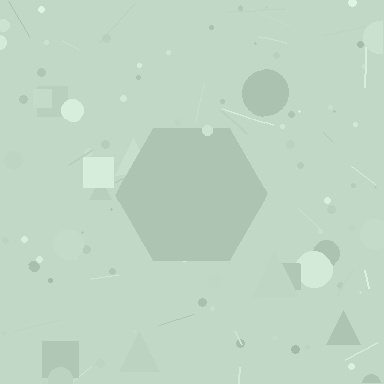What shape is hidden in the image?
A hexagon is hidden in the image.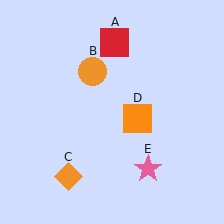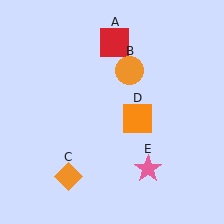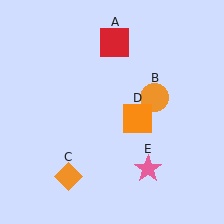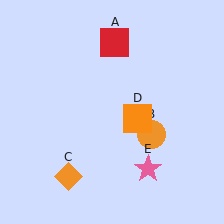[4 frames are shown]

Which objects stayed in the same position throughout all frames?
Red square (object A) and orange diamond (object C) and orange square (object D) and pink star (object E) remained stationary.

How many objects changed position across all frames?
1 object changed position: orange circle (object B).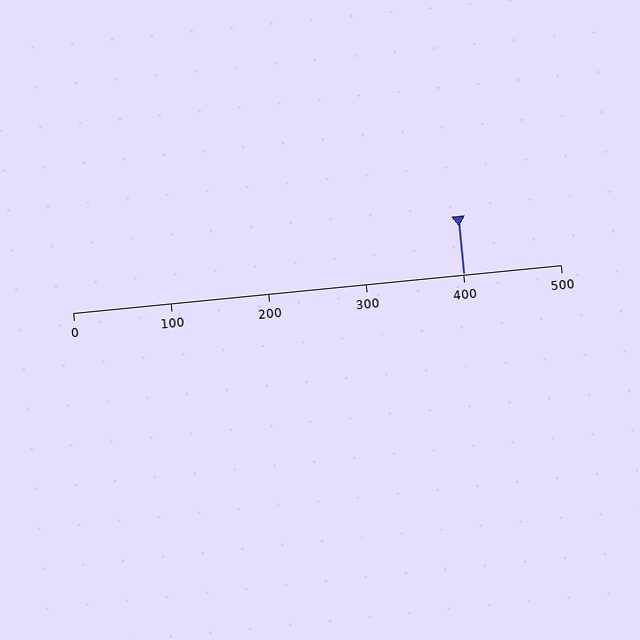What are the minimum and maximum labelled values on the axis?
The axis runs from 0 to 500.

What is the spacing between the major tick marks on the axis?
The major ticks are spaced 100 apart.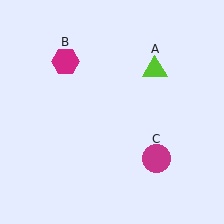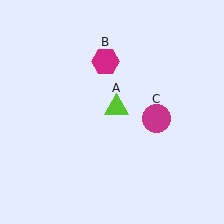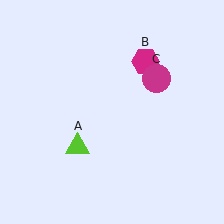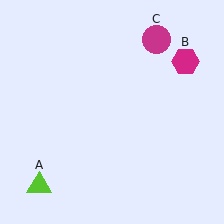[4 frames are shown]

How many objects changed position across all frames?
3 objects changed position: lime triangle (object A), magenta hexagon (object B), magenta circle (object C).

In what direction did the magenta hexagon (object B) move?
The magenta hexagon (object B) moved right.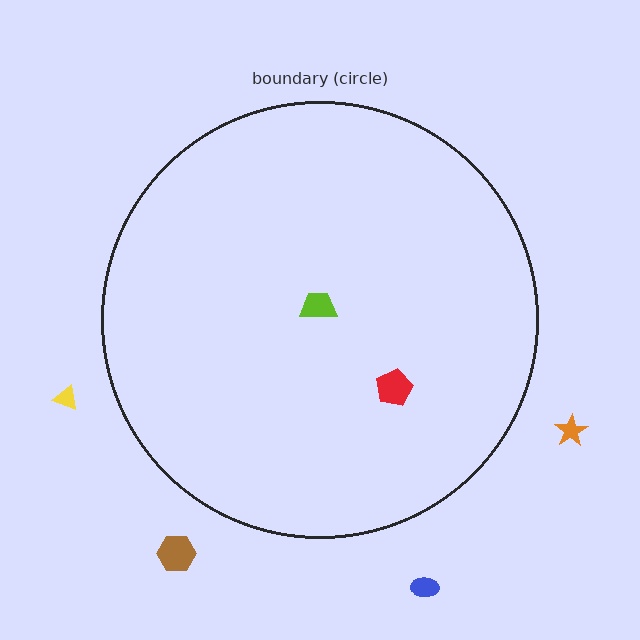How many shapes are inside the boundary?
2 inside, 4 outside.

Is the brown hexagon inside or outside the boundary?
Outside.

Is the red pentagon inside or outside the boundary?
Inside.